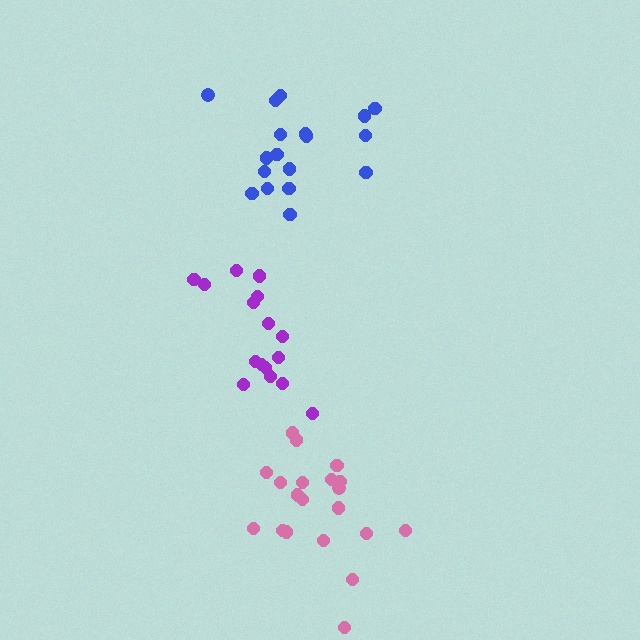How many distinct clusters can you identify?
There are 3 distinct clusters.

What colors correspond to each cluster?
The clusters are colored: purple, blue, pink.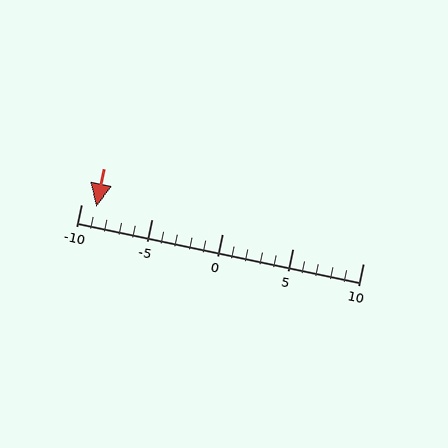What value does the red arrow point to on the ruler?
The red arrow points to approximately -9.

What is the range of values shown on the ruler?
The ruler shows values from -10 to 10.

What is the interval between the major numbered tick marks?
The major tick marks are spaced 5 units apart.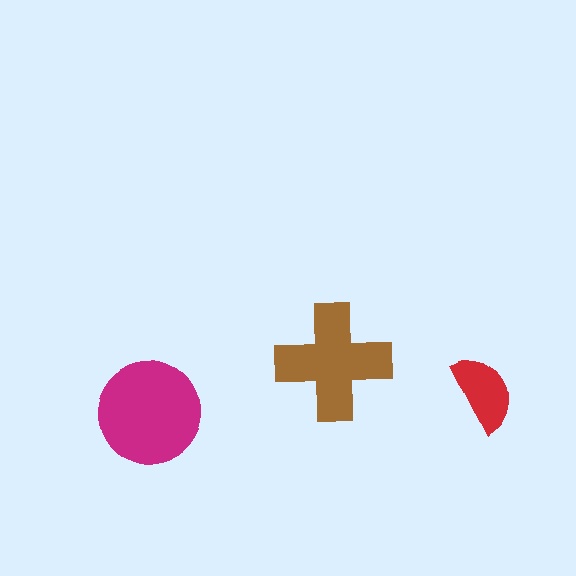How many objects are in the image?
There are 3 objects in the image.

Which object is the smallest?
The red semicircle.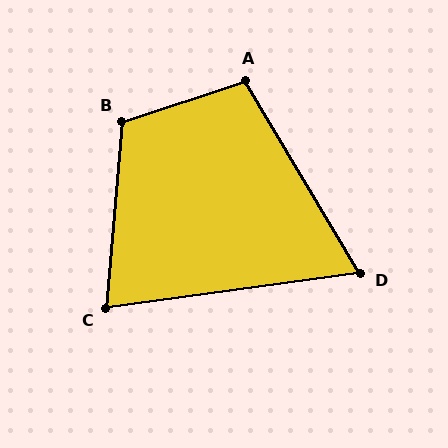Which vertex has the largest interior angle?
B, at approximately 113 degrees.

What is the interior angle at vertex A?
Approximately 103 degrees (obtuse).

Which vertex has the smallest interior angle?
D, at approximately 67 degrees.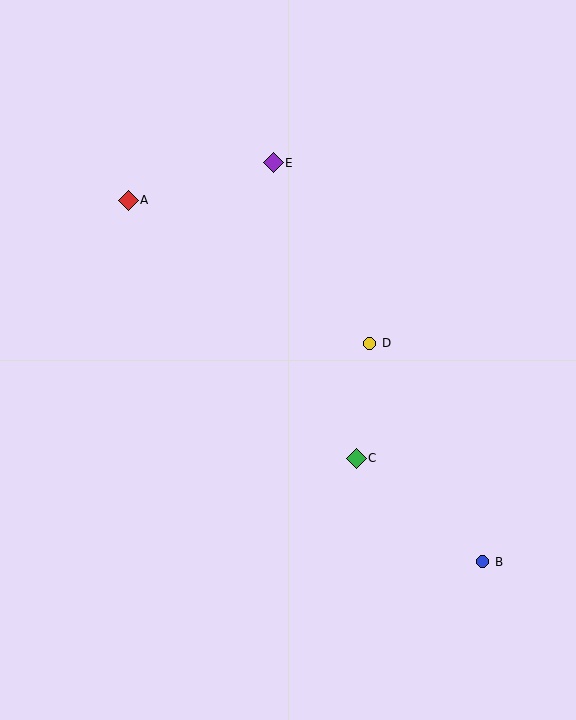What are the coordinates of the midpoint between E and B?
The midpoint between E and B is at (378, 362).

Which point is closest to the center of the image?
Point D at (370, 343) is closest to the center.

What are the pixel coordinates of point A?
Point A is at (128, 200).